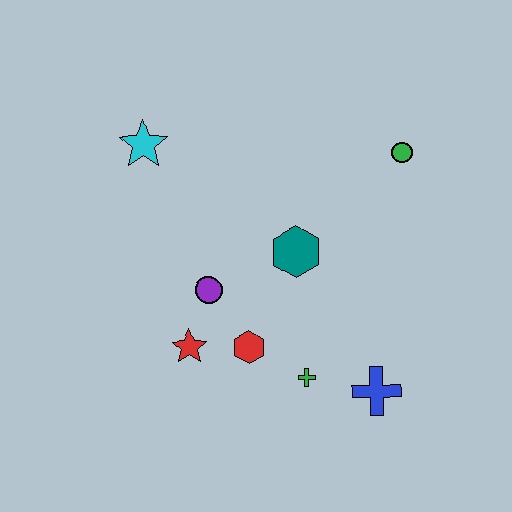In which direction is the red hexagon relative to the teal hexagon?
The red hexagon is below the teal hexagon.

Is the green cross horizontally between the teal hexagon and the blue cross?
Yes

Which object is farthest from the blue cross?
The cyan star is farthest from the blue cross.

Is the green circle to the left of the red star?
No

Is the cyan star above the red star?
Yes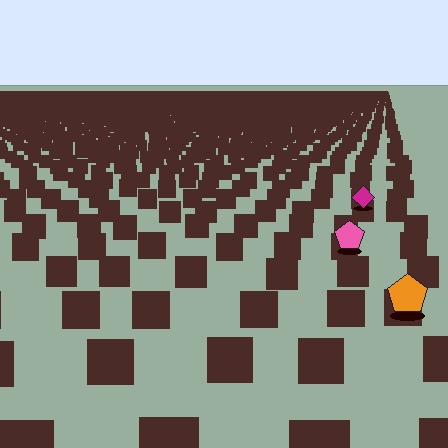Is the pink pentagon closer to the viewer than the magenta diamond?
Yes. The pink pentagon is closer — you can tell from the texture gradient: the ground texture is coarser near it.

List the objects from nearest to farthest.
From nearest to farthest: the orange pentagon, the pink pentagon, the magenta diamond.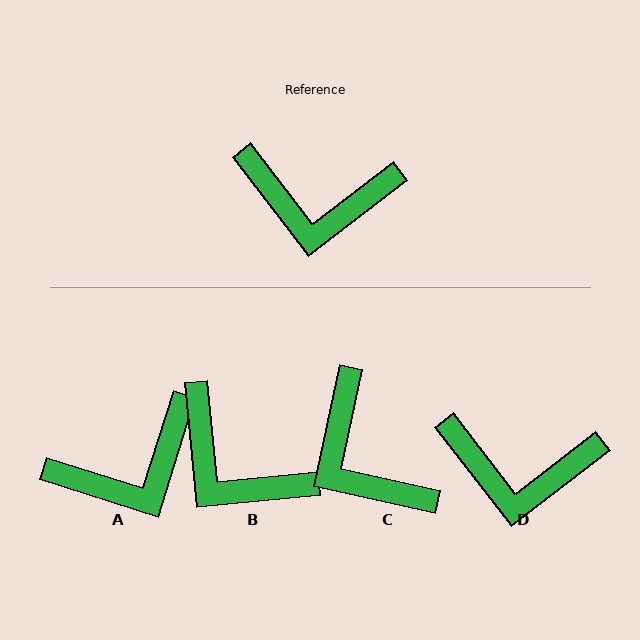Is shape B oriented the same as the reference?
No, it is off by about 32 degrees.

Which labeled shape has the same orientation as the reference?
D.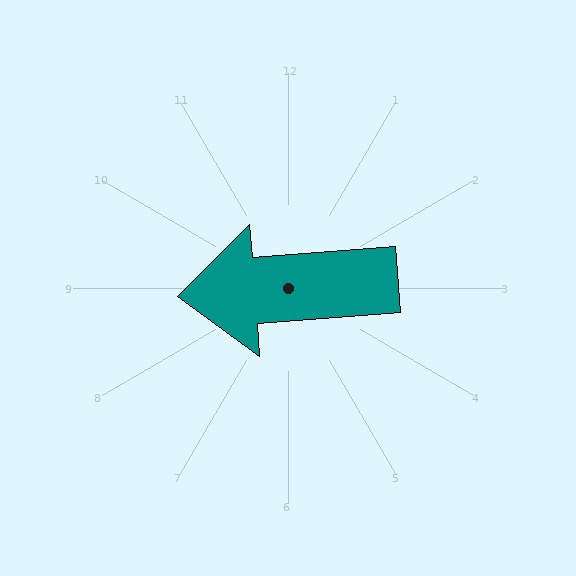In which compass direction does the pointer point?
West.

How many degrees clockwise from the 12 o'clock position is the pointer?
Approximately 266 degrees.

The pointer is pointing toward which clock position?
Roughly 9 o'clock.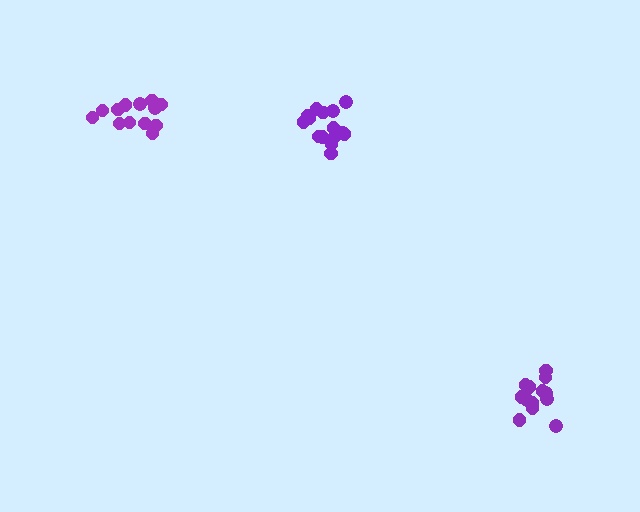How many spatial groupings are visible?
There are 3 spatial groupings.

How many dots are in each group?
Group 1: 13 dots, Group 2: 13 dots, Group 3: 15 dots (41 total).